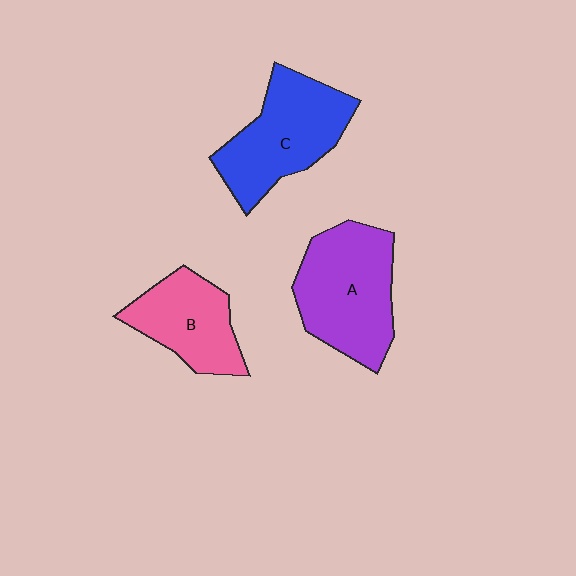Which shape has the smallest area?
Shape B (pink).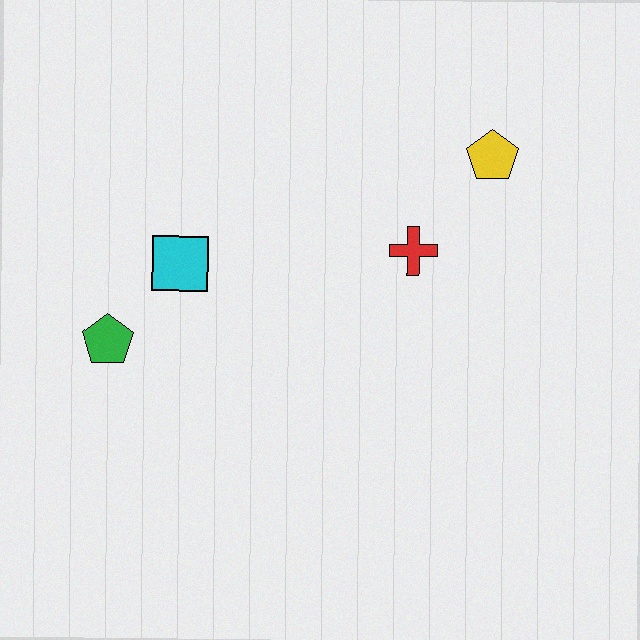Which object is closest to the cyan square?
The green pentagon is closest to the cyan square.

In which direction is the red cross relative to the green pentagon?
The red cross is to the right of the green pentagon.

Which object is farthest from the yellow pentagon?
The green pentagon is farthest from the yellow pentagon.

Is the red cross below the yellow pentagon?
Yes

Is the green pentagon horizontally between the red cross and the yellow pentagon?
No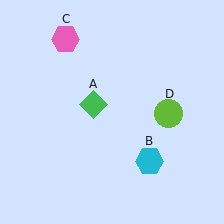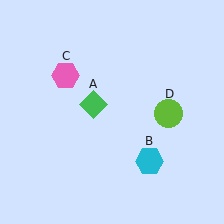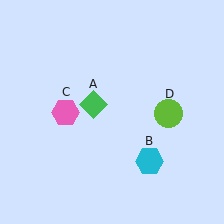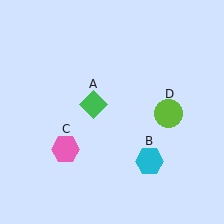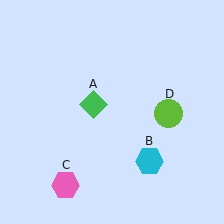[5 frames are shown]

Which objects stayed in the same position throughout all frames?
Green diamond (object A) and cyan hexagon (object B) and lime circle (object D) remained stationary.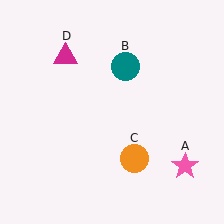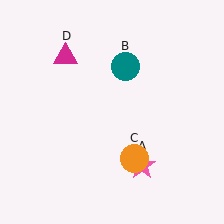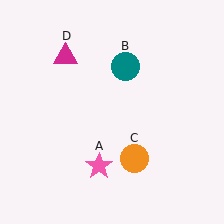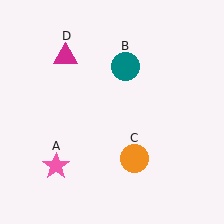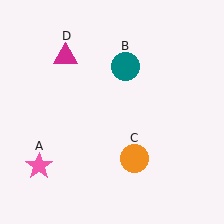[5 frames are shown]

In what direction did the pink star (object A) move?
The pink star (object A) moved left.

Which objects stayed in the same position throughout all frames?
Teal circle (object B) and orange circle (object C) and magenta triangle (object D) remained stationary.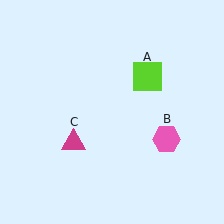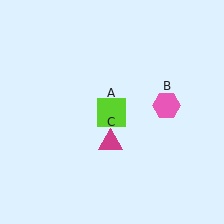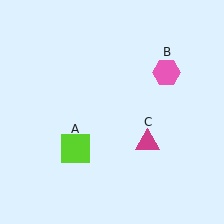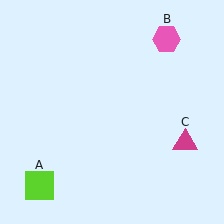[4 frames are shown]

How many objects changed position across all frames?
3 objects changed position: lime square (object A), pink hexagon (object B), magenta triangle (object C).